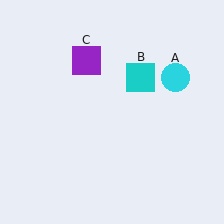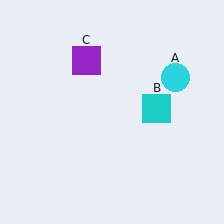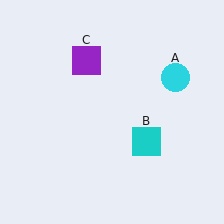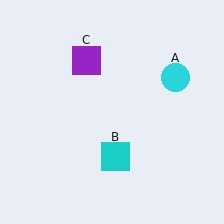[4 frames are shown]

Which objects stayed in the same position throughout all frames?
Cyan circle (object A) and purple square (object C) remained stationary.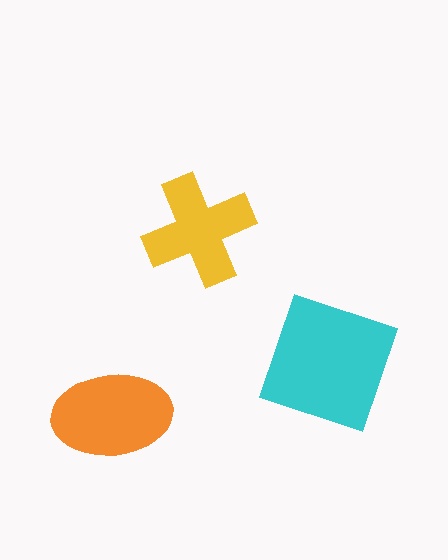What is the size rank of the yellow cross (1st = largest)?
3rd.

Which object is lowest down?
The orange ellipse is bottommost.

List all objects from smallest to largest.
The yellow cross, the orange ellipse, the cyan square.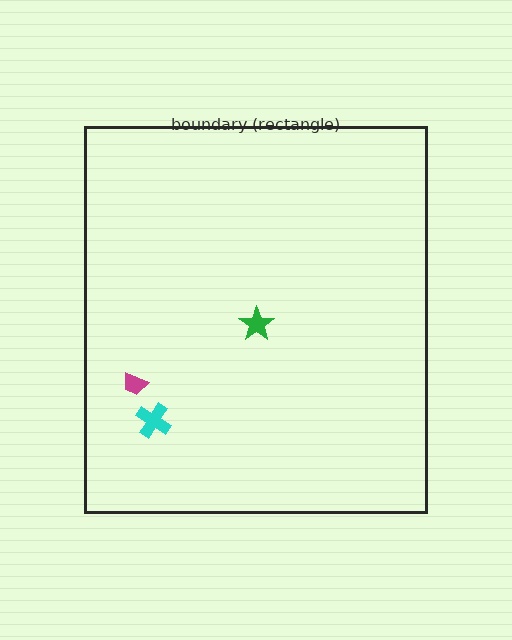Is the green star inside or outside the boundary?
Inside.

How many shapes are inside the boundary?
3 inside, 0 outside.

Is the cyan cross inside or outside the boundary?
Inside.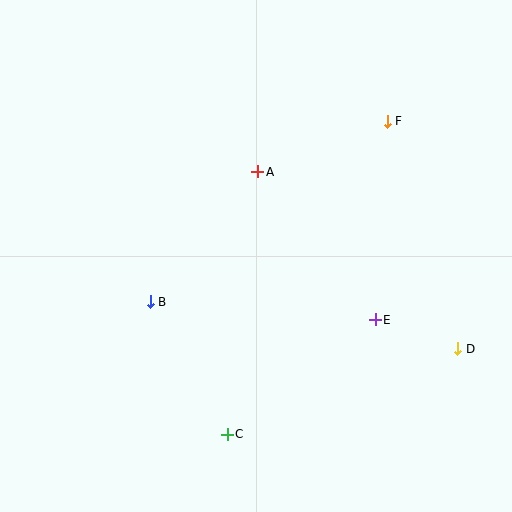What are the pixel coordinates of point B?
Point B is at (150, 302).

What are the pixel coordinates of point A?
Point A is at (258, 172).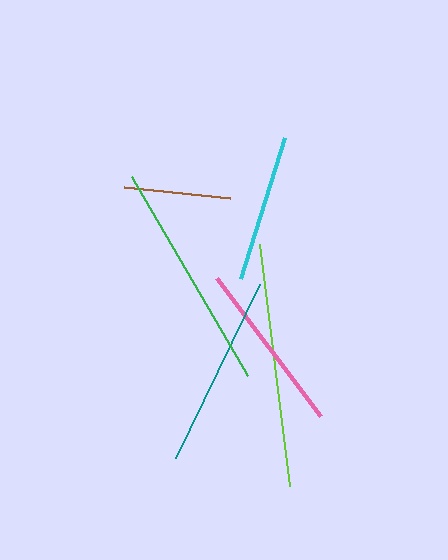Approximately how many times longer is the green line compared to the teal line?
The green line is approximately 1.2 times the length of the teal line.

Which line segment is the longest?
The lime line is the longest at approximately 244 pixels.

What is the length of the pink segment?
The pink segment is approximately 172 pixels long.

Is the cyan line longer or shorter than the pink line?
The pink line is longer than the cyan line.